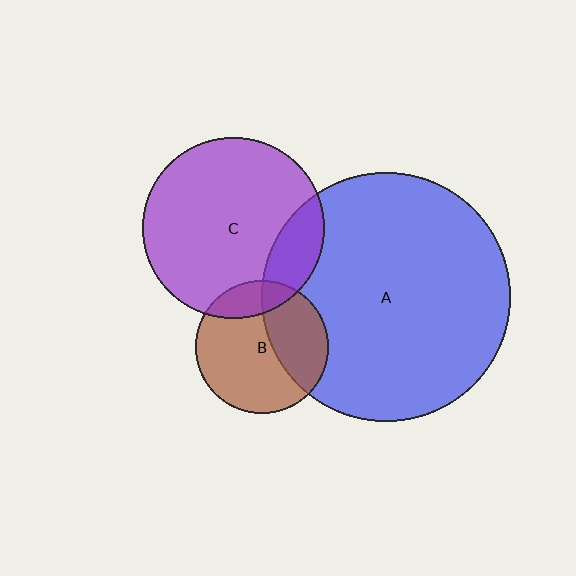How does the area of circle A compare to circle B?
Approximately 3.5 times.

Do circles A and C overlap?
Yes.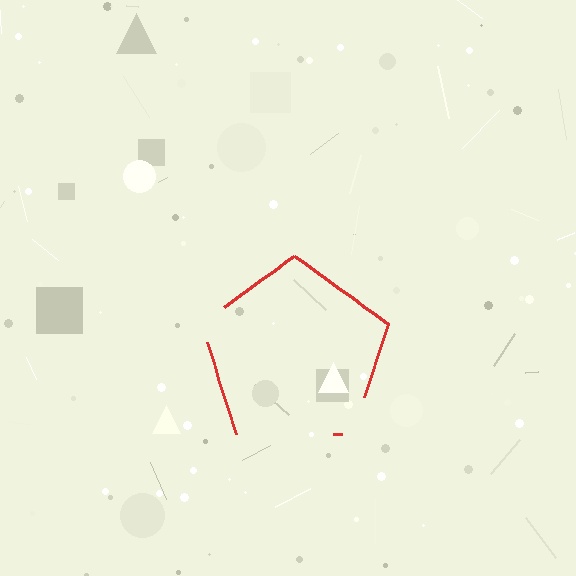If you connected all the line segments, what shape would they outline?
They would outline a pentagon.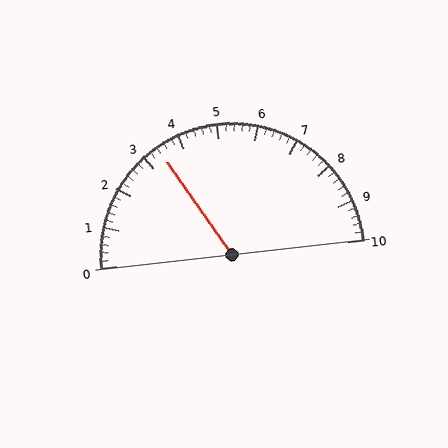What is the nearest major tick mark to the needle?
The nearest major tick mark is 3.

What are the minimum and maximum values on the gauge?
The gauge ranges from 0 to 10.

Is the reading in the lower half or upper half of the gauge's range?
The reading is in the lower half of the range (0 to 10).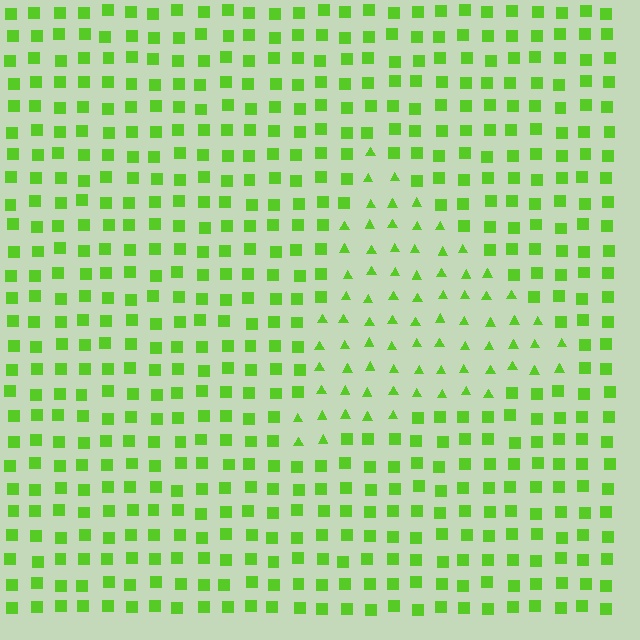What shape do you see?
I see a triangle.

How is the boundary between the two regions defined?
The boundary is defined by a change in element shape: triangles inside vs. squares outside. All elements share the same color and spacing.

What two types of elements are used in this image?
The image uses triangles inside the triangle region and squares outside it.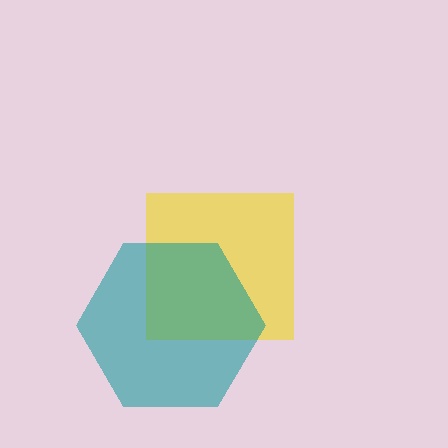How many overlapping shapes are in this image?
There are 2 overlapping shapes in the image.